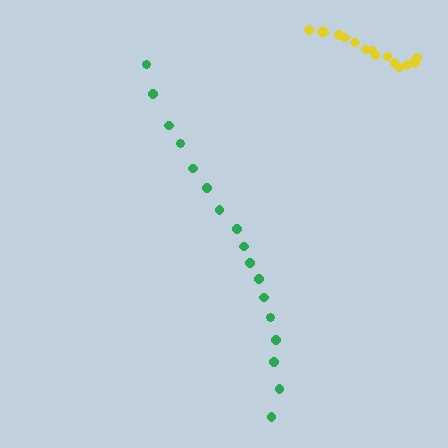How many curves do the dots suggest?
There are 2 distinct paths.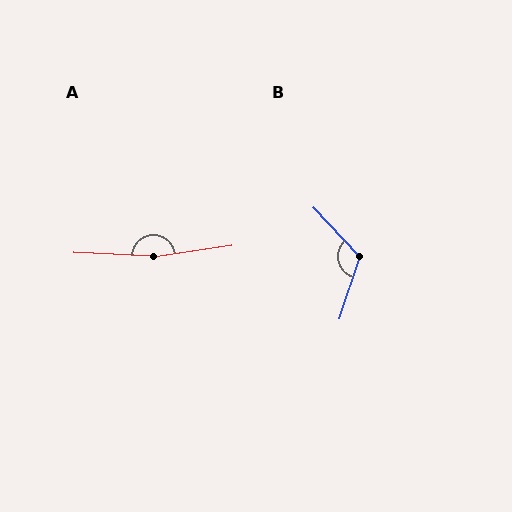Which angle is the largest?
A, at approximately 169 degrees.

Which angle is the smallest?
B, at approximately 119 degrees.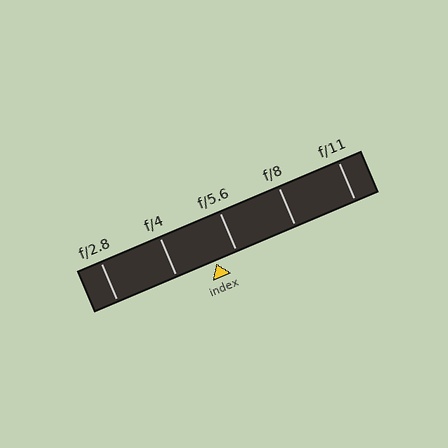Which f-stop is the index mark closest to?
The index mark is closest to f/5.6.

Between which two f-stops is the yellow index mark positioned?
The index mark is between f/4 and f/5.6.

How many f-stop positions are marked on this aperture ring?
There are 5 f-stop positions marked.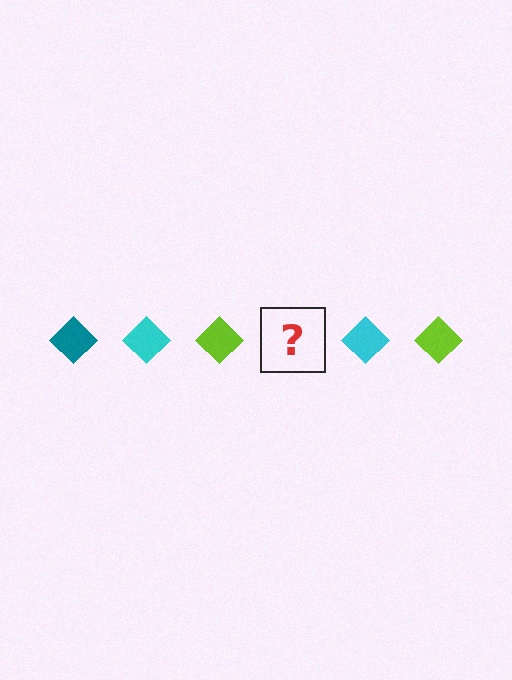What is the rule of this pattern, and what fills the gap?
The rule is that the pattern cycles through teal, cyan, lime diamonds. The gap should be filled with a teal diamond.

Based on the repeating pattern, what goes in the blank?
The blank should be a teal diamond.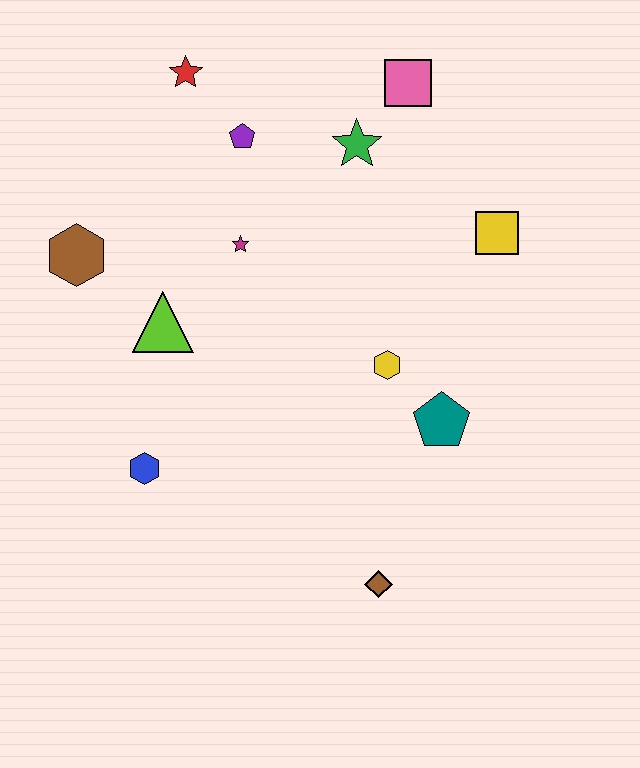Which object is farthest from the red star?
The brown diamond is farthest from the red star.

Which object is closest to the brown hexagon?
The lime triangle is closest to the brown hexagon.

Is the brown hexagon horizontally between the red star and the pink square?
No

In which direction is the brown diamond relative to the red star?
The brown diamond is below the red star.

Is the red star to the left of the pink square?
Yes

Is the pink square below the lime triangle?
No